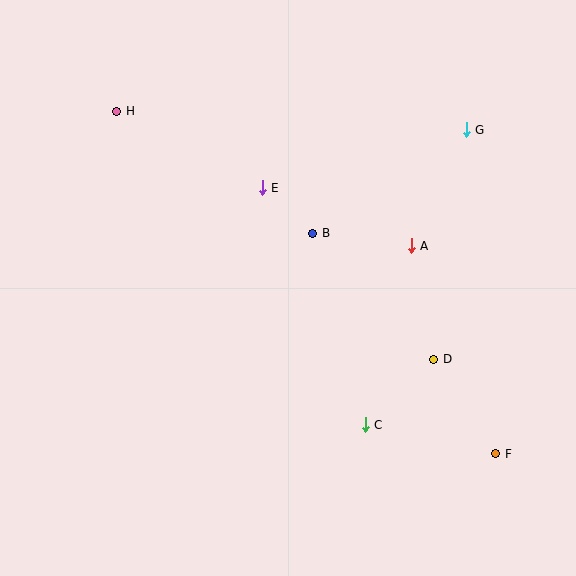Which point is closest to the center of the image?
Point B at (313, 233) is closest to the center.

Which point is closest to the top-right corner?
Point G is closest to the top-right corner.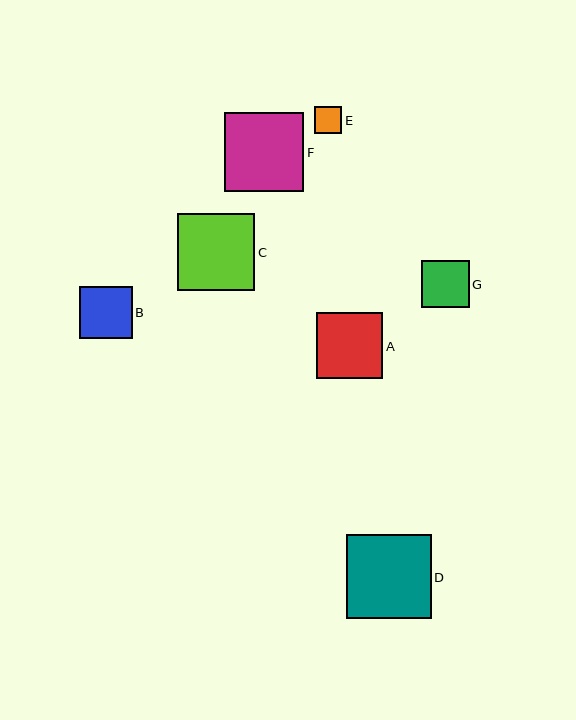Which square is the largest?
Square D is the largest with a size of approximately 85 pixels.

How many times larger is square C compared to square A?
Square C is approximately 1.2 times the size of square A.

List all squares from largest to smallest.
From largest to smallest: D, F, C, A, B, G, E.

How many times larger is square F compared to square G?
Square F is approximately 1.7 times the size of square G.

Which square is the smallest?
Square E is the smallest with a size of approximately 27 pixels.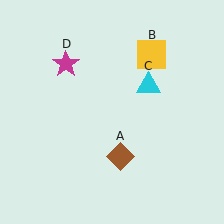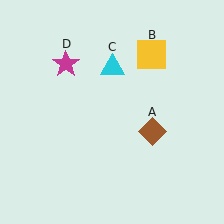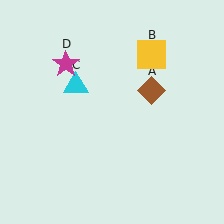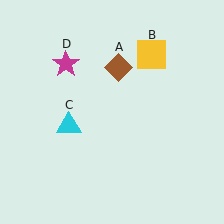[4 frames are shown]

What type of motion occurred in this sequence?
The brown diamond (object A), cyan triangle (object C) rotated counterclockwise around the center of the scene.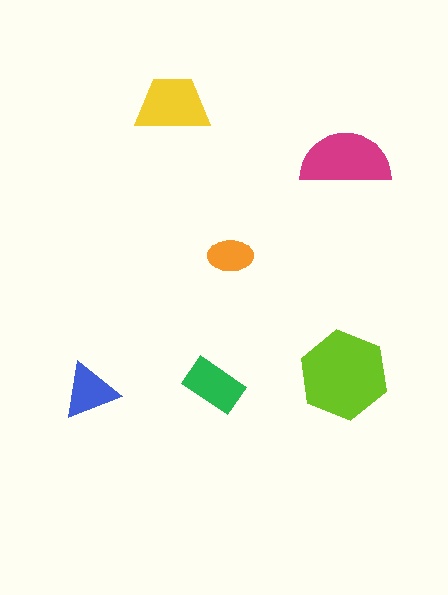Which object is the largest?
The lime hexagon.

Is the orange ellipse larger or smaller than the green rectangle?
Smaller.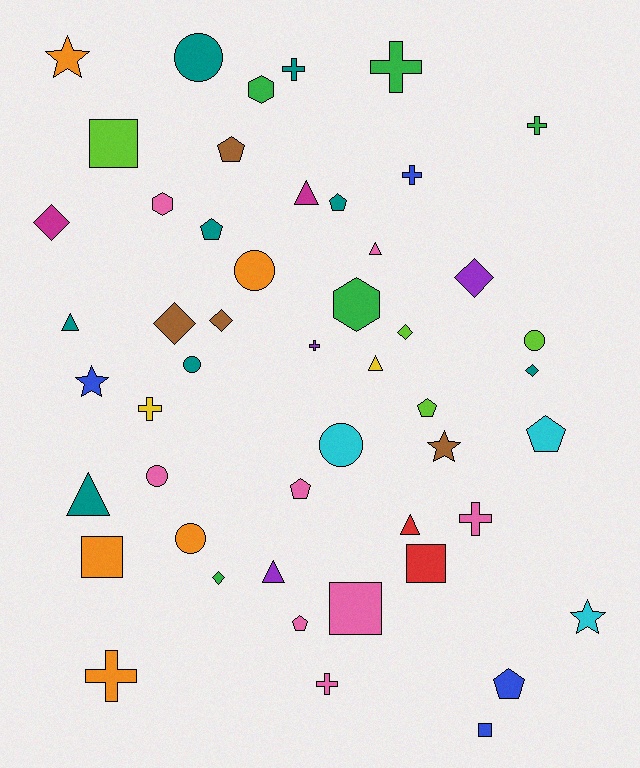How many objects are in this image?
There are 50 objects.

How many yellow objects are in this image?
There are 2 yellow objects.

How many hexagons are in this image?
There are 3 hexagons.